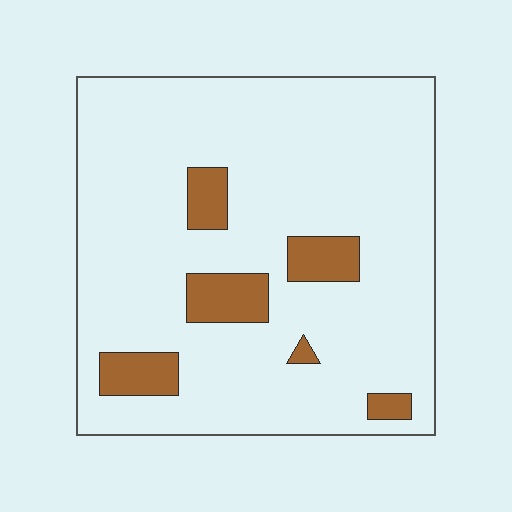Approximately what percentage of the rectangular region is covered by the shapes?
Approximately 10%.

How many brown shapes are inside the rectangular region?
6.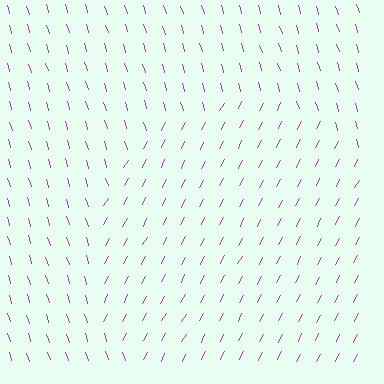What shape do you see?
I see a circle.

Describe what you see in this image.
The image is filled with small purple line segments. A circle region in the image has lines oriented differently from the surrounding lines, creating a visible texture boundary.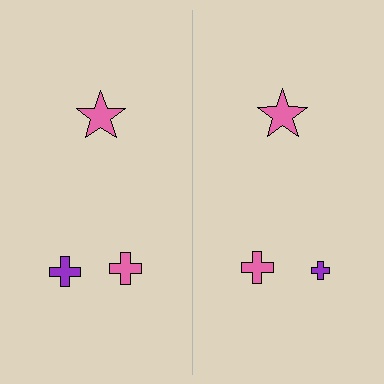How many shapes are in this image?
There are 6 shapes in this image.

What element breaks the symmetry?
The purple cross on the right side has a different size than its mirror counterpart.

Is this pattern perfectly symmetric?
No, the pattern is not perfectly symmetric. The purple cross on the right side has a different size than its mirror counterpart.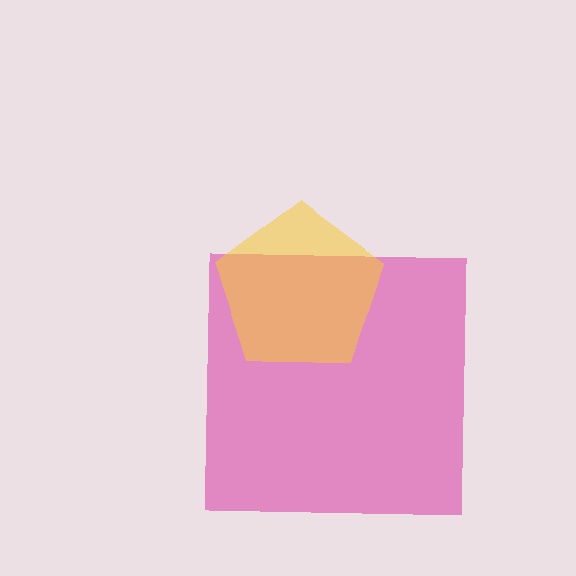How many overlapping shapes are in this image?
There are 2 overlapping shapes in the image.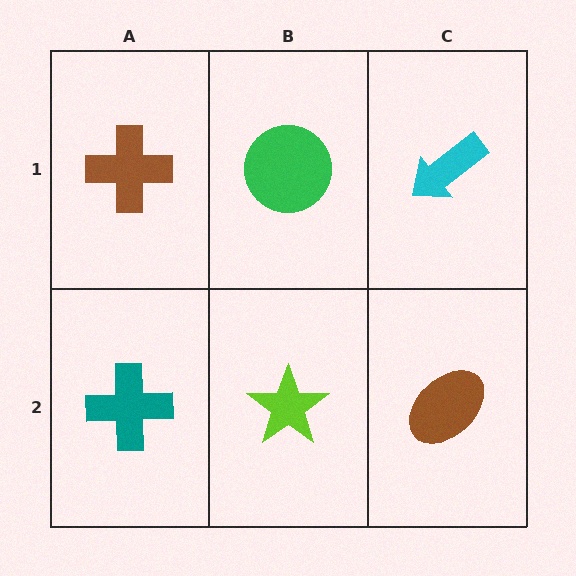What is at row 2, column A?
A teal cross.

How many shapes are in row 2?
3 shapes.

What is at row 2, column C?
A brown ellipse.